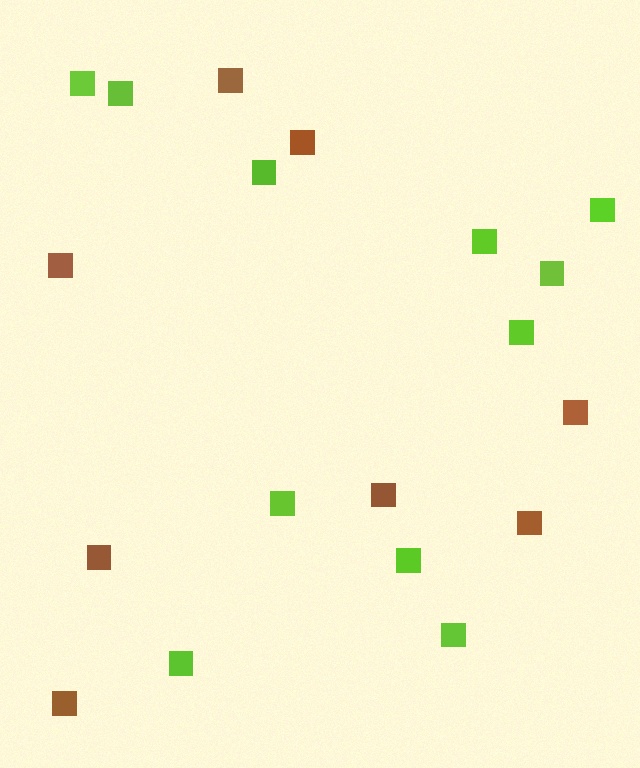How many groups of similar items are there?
There are 2 groups: one group of brown squares (8) and one group of lime squares (11).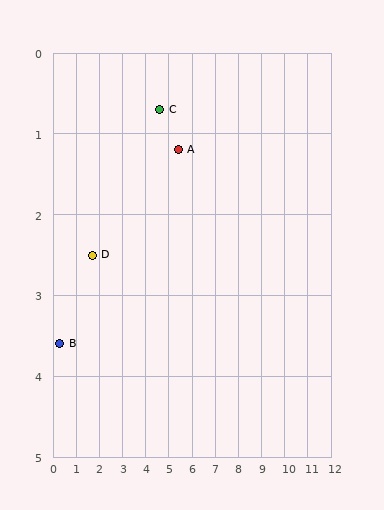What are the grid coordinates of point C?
Point C is at approximately (4.6, 0.7).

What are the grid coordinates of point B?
Point B is at approximately (0.3, 3.6).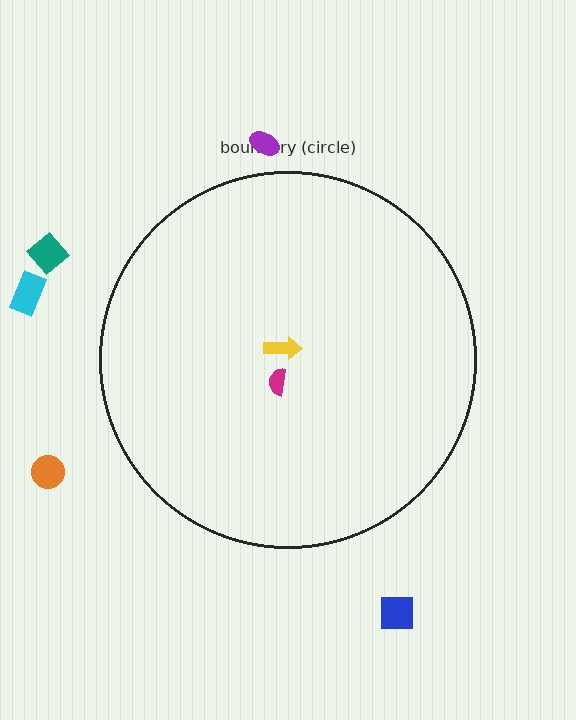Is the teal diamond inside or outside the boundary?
Outside.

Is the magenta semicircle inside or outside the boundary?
Inside.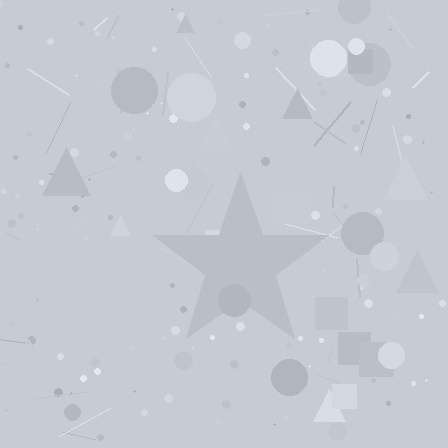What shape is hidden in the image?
A star is hidden in the image.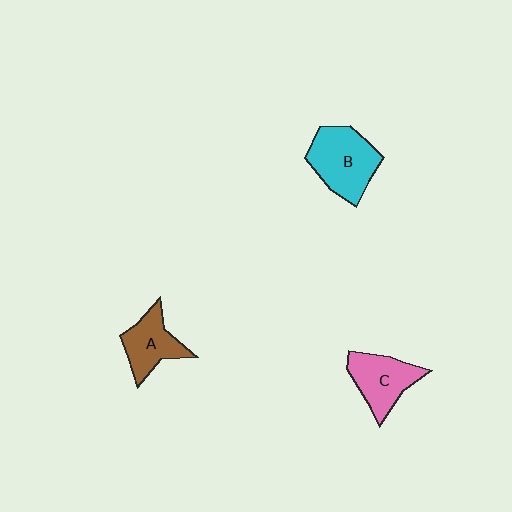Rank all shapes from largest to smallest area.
From largest to smallest: B (cyan), C (pink), A (brown).